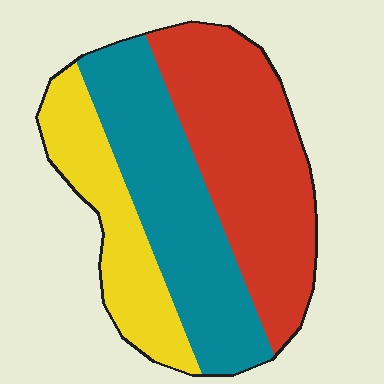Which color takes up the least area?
Yellow, at roughly 25%.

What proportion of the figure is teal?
Teal covers roughly 35% of the figure.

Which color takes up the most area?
Red, at roughly 40%.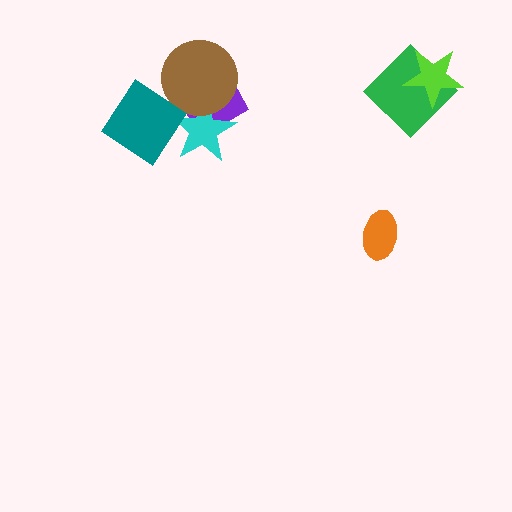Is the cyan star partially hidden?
Yes, it is partially covered by another shape.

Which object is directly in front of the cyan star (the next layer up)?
The brown circle is directly in front of the cyan star.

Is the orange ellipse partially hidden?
No, no other shape covers it.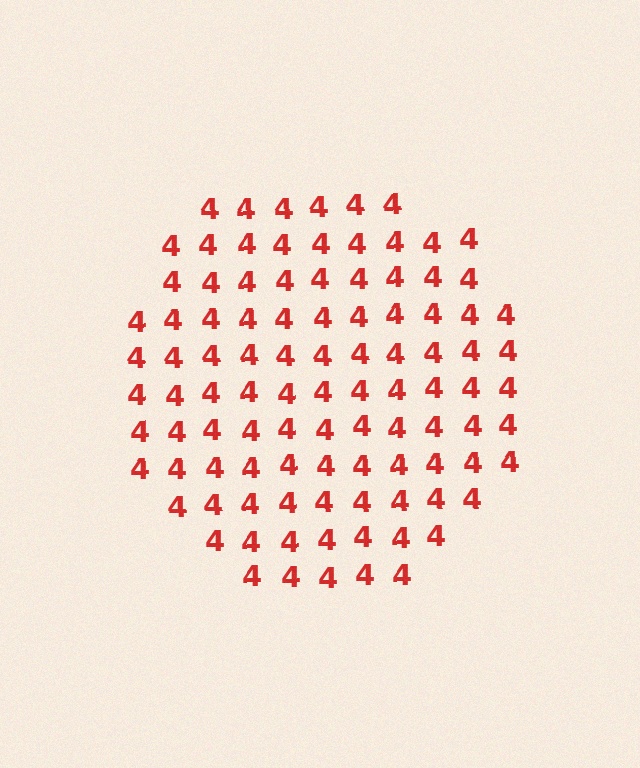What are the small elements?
The small elements are digit 4's.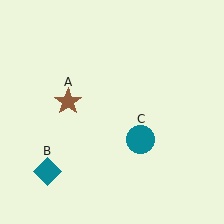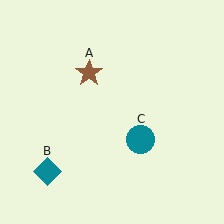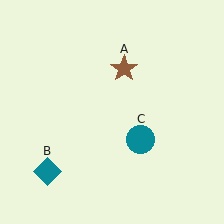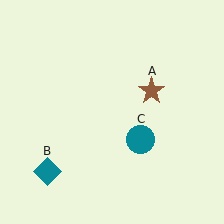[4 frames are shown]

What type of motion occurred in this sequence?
The brown star (object A) rotated clockwise around the center of the scene.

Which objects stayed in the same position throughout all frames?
Teal diamond (object B) and teal circle (object C) remained stationary.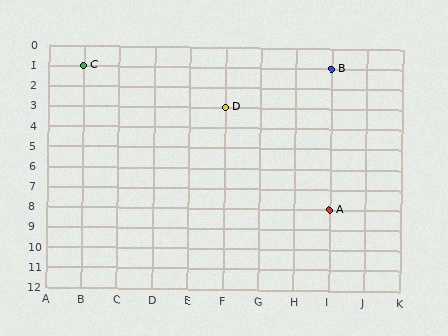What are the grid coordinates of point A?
Point A is at grid coordinates (I, 8).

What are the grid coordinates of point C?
Point C is at grid coordinates (B, 1).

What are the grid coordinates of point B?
Point B is at grid coordinates (I, 1).